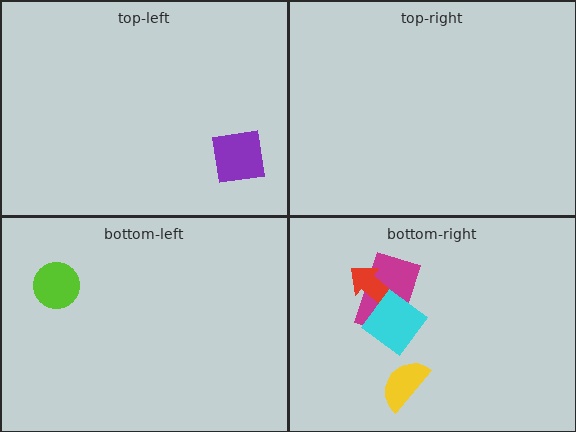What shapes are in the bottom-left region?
The lime circle.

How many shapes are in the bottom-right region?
4.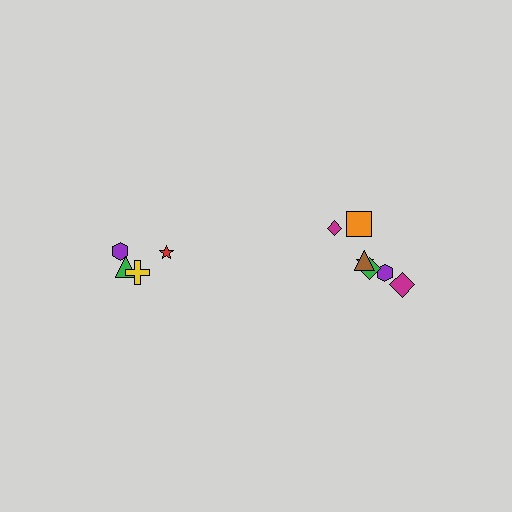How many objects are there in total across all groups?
There are 11 objects.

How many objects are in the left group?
There are 4 objects.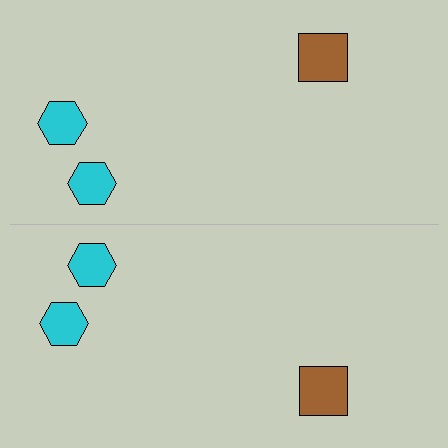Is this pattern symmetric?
Yes, this pattern has bilateral (reflection) symmetry.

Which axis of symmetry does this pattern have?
The pattern has a horizontal axis of symmetry running through the center of the image.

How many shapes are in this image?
There are 6 shapes in this image.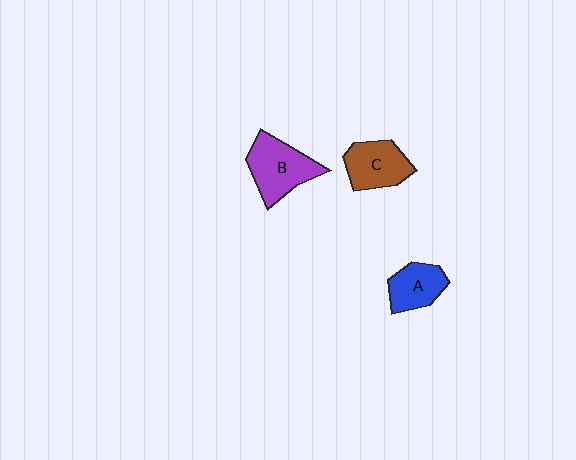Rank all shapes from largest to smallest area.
From largest to smallest: B (purple), C (brown), A (blue).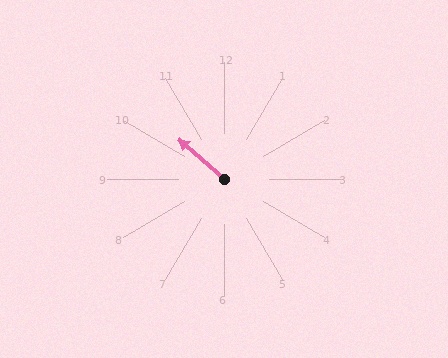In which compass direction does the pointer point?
Northwest.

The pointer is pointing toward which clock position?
Roughly 10 o'clock.